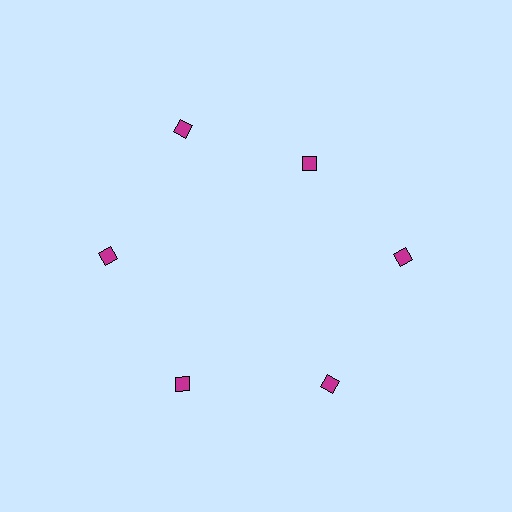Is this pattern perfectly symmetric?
No. The 6 magenta diamonds are arranged in a ring, but one element near the 1 o'clock position is pulled inward toward the center, breaking the 6-fold rotational symmetry.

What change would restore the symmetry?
The symmetry would be restored by moving it outward, back onto the ring so that all 6 diamonds sit at equal angles and equal distance from the center.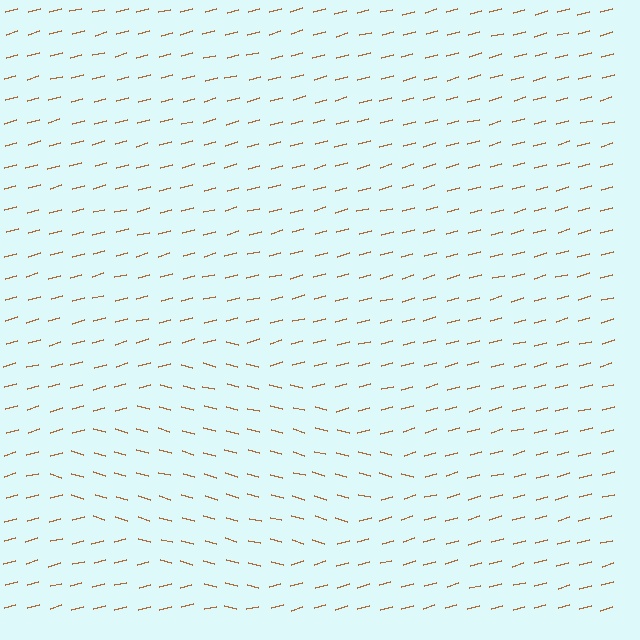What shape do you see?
I see a diamond.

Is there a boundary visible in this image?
Yes, there is a texture boundary formed by a change in line orientation.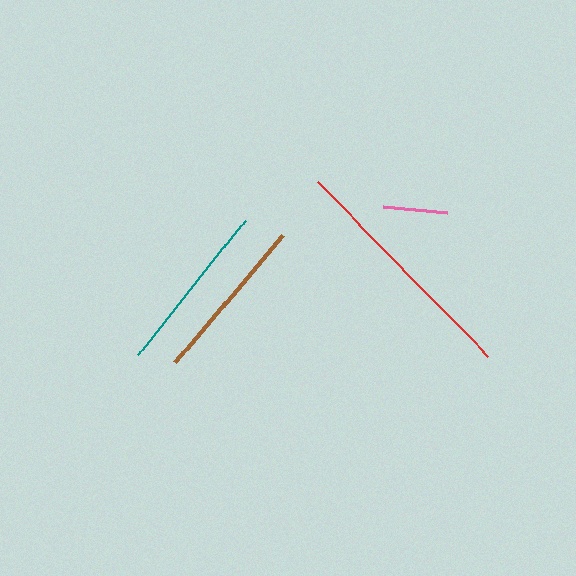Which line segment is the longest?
The red line is the longest at approximately 244 pixels.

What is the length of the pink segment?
The pink segment is approximately 64 pixels long.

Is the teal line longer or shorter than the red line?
The red line is longer than the teal line.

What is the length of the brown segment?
The brown segment is approximately 167 pixels long.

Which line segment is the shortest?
The pink line is the shortest at approximately 64 pixels.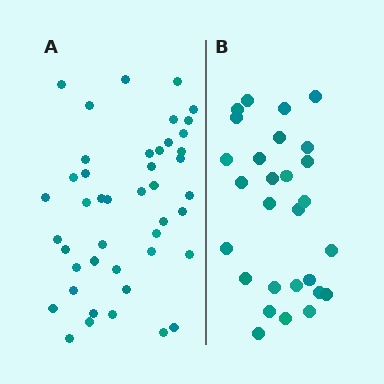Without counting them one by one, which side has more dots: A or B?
Region A (the left region) has more dots.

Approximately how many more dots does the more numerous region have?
Region A has approximately 15 more dots than region B.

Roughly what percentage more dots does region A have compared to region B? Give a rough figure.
About 55% more.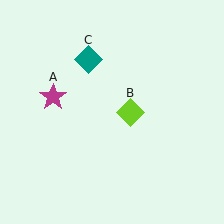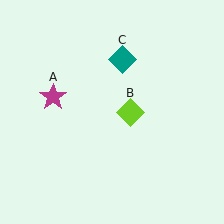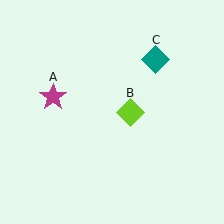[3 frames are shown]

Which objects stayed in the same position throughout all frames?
Magenta star (object A) and lime diamond (object B) remained stationary.